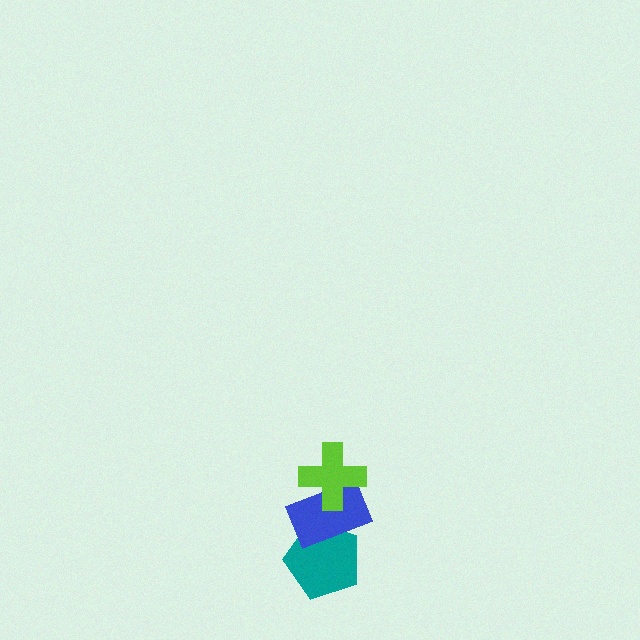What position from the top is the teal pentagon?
The teal pentagon is 3rd from the top.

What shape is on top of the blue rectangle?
The lime cross is on top of the blue rectangle.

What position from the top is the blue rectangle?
The blue rectangle is 2nd from the top.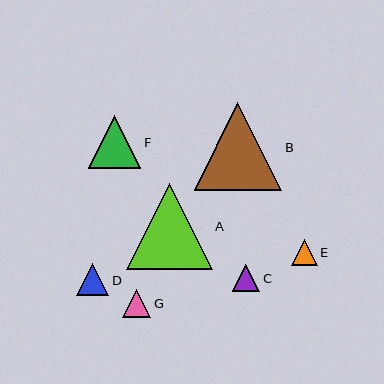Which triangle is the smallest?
Triangle E is the smallest with a size of approximately 26 pixels.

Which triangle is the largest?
Triangle B is the largest with a size of approximately 88 pixels.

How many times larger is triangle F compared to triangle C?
Triangle F is approximately 1.9 times the size of triangle C.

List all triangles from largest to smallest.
From largest to smallest: B, A, F, D, G, C, E.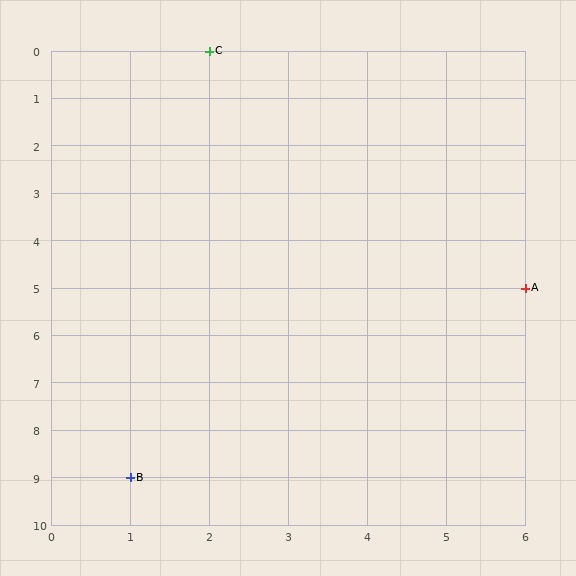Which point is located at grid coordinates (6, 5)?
Point A is at (6, 5).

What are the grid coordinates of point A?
Point A is at grid coordinates (6, 5).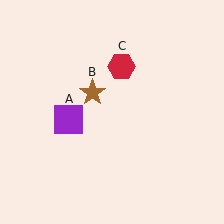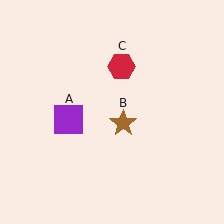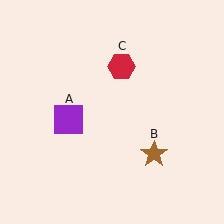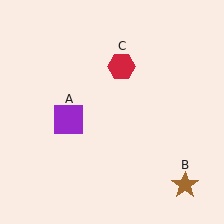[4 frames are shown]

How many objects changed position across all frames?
1 object changed position: brown star (object B).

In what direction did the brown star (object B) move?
The brown star (object B) moved down and to the right.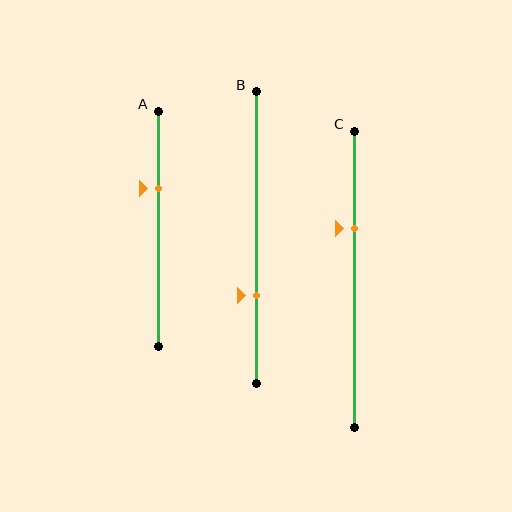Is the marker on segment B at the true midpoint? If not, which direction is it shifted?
No, the marker on segment B is shifted downward by about 20% of the segment length.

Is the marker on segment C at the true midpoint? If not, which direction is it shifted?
No, the marker on segment C is shifted upward by about 17% of the segment length.